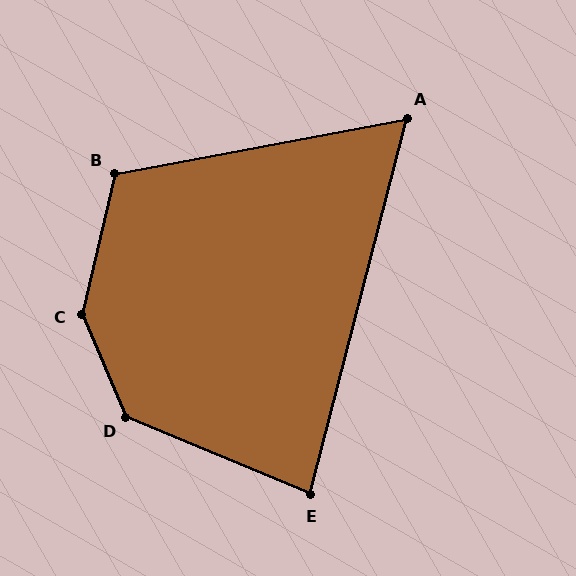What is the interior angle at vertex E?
Approximately 82 degrees (acute).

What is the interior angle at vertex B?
Approximately 114 degrees (obtuse).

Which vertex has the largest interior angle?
C, at approximately 144 degrees.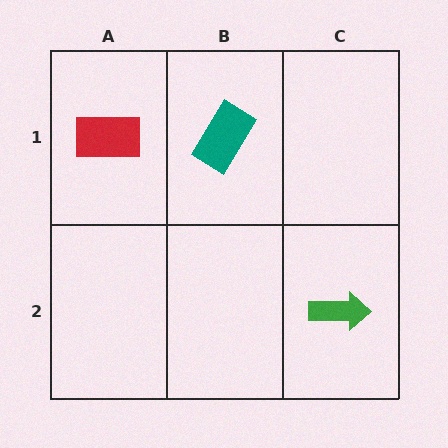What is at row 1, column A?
A red rectangle.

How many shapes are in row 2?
1 shape.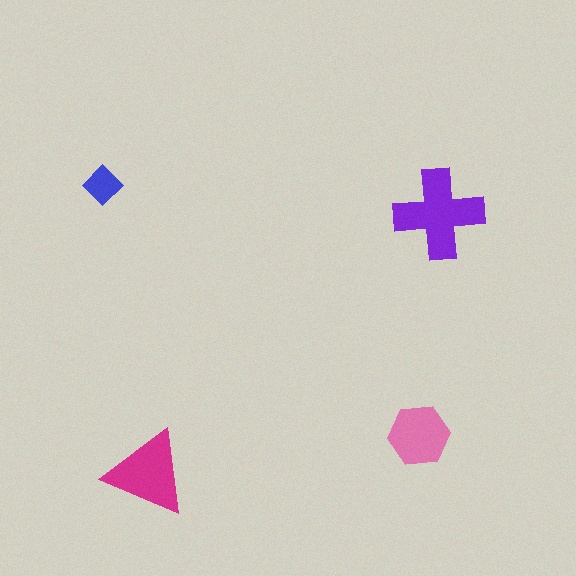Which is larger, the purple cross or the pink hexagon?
The purple cross.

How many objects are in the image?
There are 4 objects in the image.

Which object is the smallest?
The blue diamond.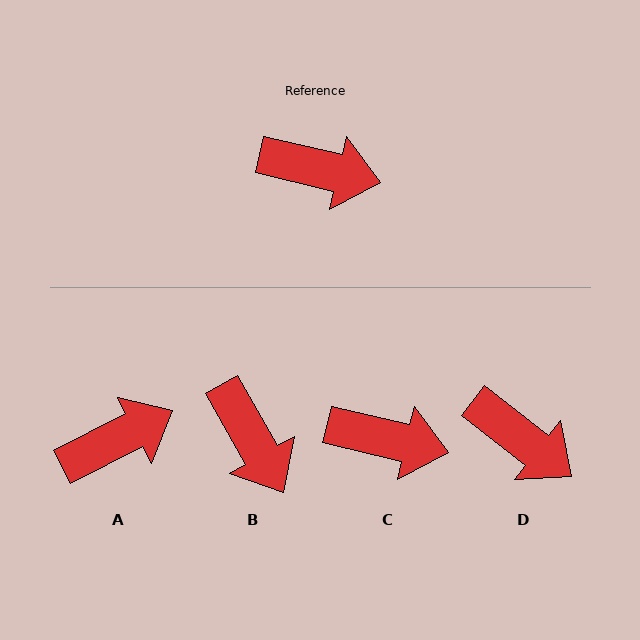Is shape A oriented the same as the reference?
No, it is off by about 40 degrees.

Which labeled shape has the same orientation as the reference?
C.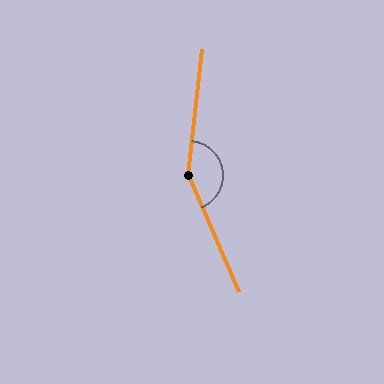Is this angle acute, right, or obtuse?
It is obtuse.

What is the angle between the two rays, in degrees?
Approximately 150 degrees.